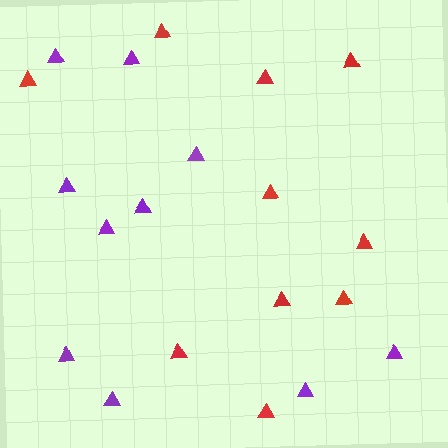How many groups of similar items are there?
There are 2 groups: one group of red triangles (10) and one group of purple triangles (10).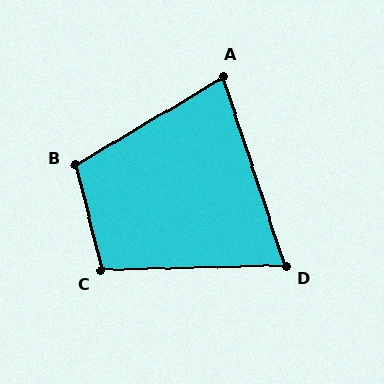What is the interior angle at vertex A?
Approximately 78 degrees (acute).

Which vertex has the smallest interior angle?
D, at approximately 73 degrees.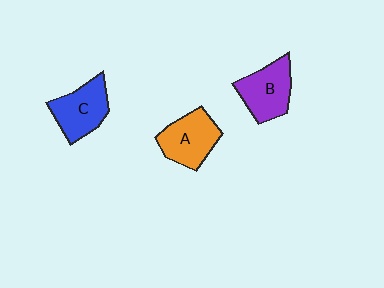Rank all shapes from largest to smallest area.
From largest to smallest: A (orange), C (blue), B (purple).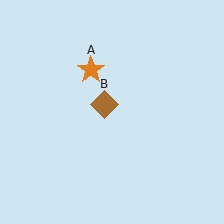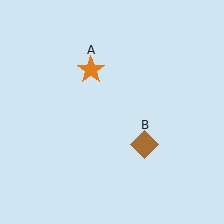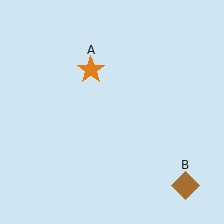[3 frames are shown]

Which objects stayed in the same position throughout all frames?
Orange star (object A) remained stationary.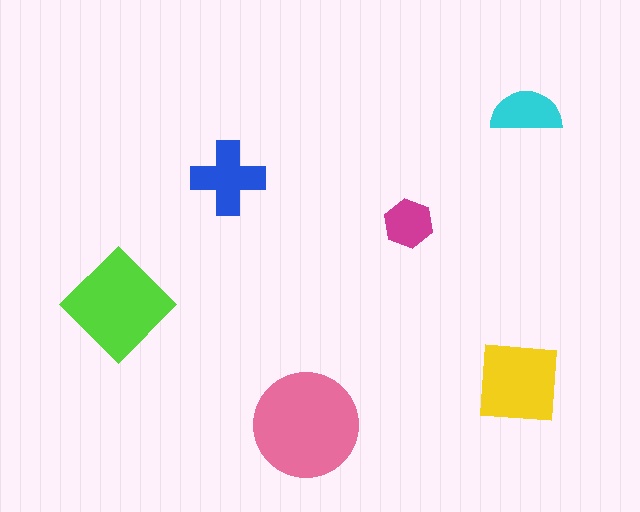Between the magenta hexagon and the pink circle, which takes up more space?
The pink circle.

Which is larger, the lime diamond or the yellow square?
The lime diamond.